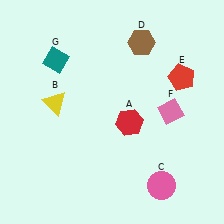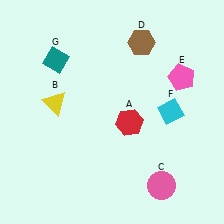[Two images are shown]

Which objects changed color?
E changed from red to pink. F changed from pink to cyan.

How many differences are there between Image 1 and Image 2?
There are 2 differences between the two images.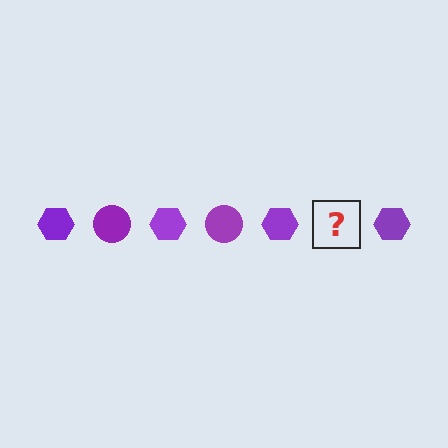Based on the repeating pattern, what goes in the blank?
The blank should be a purple circle.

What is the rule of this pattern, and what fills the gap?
The rule is that the pattern cycles through hexagon, circle shapes in purple. The gap should be filled with a purple circle.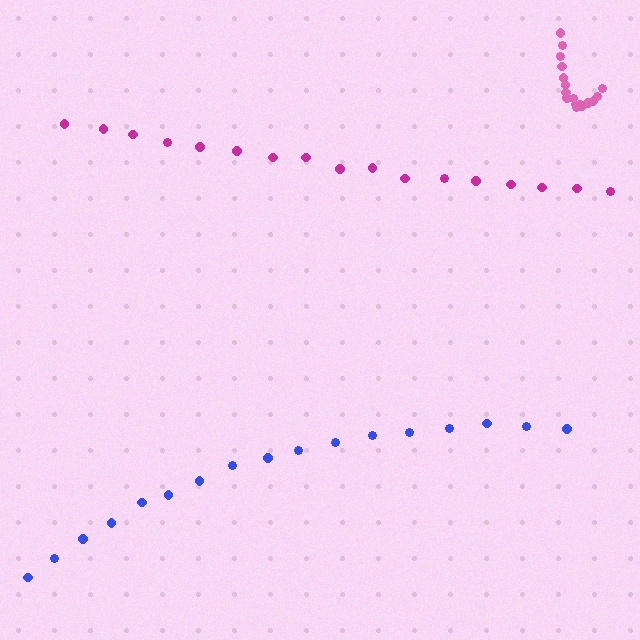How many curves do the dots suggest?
There are 3 distinct paths.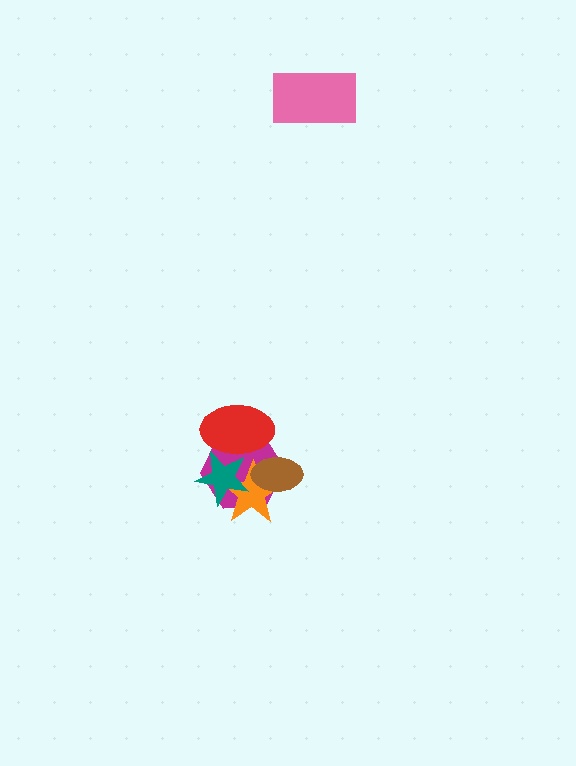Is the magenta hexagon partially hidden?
Yes, it is partially covered by another shape.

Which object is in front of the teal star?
The red ellipse is in front of the teal star.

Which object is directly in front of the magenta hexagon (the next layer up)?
The orange star is directly in front of the magenta hexagon.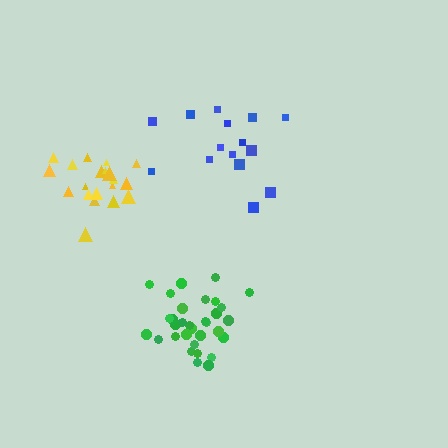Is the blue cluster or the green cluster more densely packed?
Green.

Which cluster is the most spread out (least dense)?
Blue.